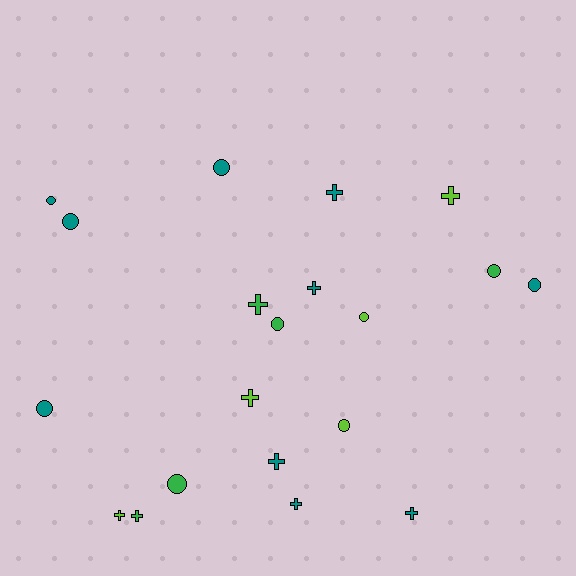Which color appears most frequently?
Teal, with 10 objects.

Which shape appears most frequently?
Circle, with 10 objects.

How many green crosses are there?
There are 2 green crosses.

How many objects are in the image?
There are 20 objects.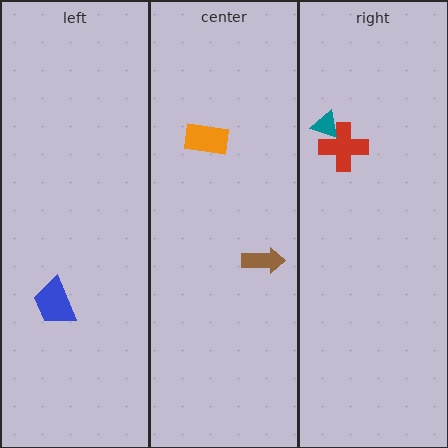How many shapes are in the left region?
1.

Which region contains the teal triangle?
The right region.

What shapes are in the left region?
The blue trapezoid.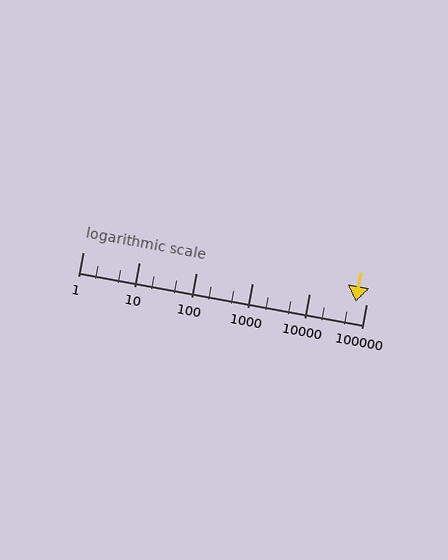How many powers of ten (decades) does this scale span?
The scale spans 5 decades, from 1 to 100000.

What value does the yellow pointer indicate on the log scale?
The pointer indicates approximately 67000.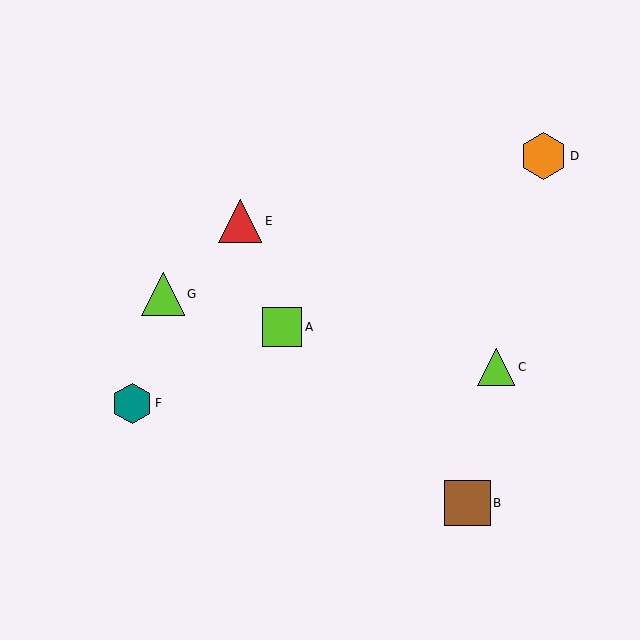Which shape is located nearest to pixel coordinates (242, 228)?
The red triangle (labeled E) at (240, 221) is nearest to that location.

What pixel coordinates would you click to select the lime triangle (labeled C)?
Click at (496, 367) to select the lime triangle C.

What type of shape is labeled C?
Shape C is a lime triangle.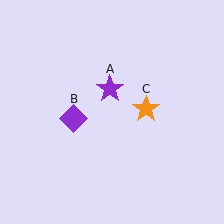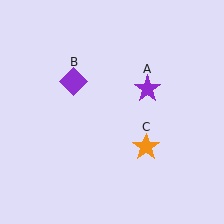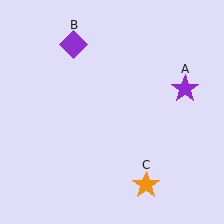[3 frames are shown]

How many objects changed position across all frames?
3 objects changed position: purple star (object A), purple diamond (object B), orange star (object C).